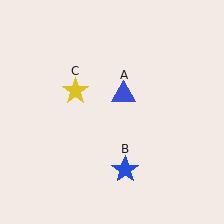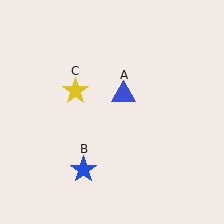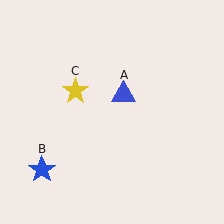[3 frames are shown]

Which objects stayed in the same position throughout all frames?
Blue triangle (object A) and yellow star (object C) remained stationary.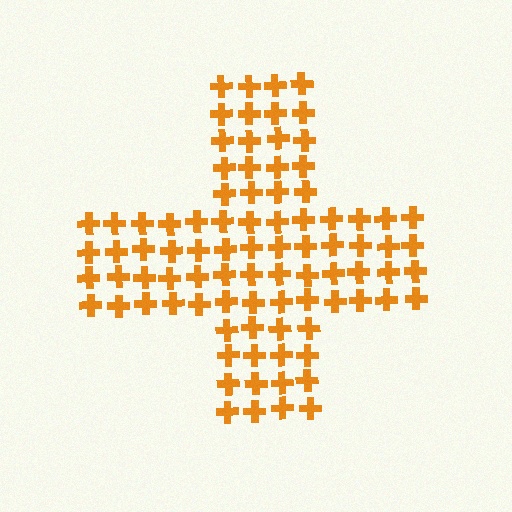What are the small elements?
The small elements are crosses.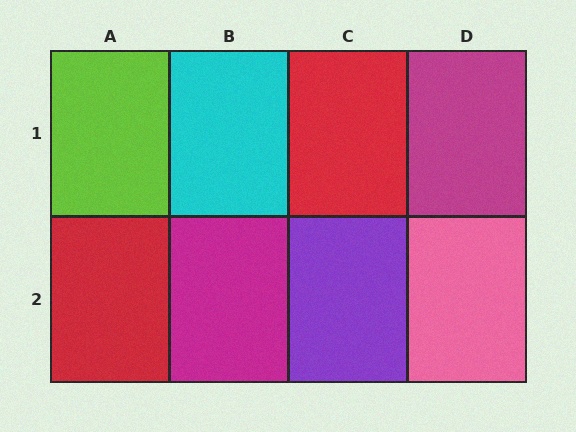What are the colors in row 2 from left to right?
Red, magenta, purple, pink.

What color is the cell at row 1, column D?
Magenta.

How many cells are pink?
1 cell is pink.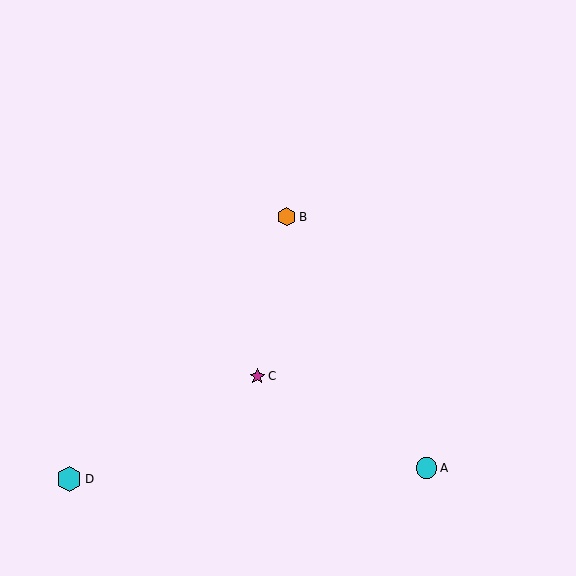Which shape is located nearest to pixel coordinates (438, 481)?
The cyan circle (labeled A) at (426, 468) is nearest to that location.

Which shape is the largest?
The cyan hexagon (labeled D) is the largest.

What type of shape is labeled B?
Shape B is an orange hexagon.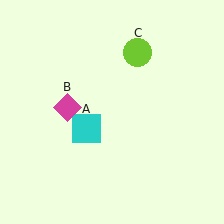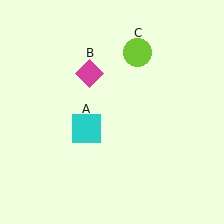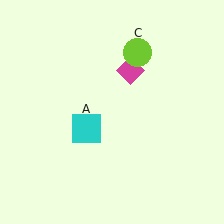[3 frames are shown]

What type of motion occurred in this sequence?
The magenta diamond (object B) rotated clockwise around the center of the scene.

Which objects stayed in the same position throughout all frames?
Cyan square (object A) and lime circle (object C) remained stationary.